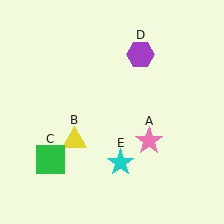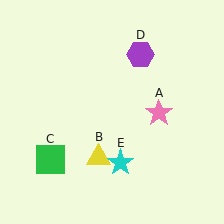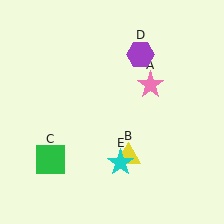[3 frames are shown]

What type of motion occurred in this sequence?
The pink star (object A), yellow triangle (object B) rotated counterclockwise around the center of the scene.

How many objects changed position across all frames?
2 objects changed position: pink star (object A), yellow triangle (object B).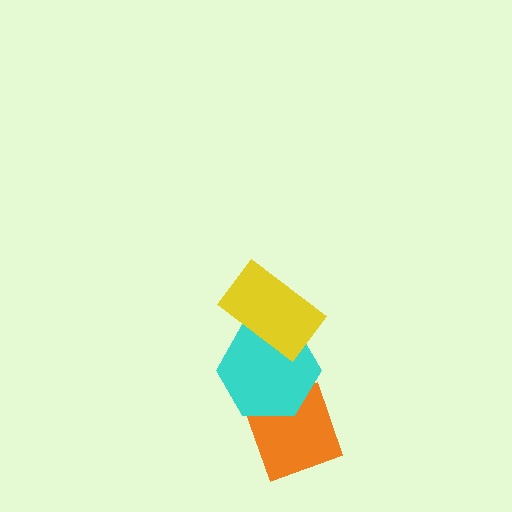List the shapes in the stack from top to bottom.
From top to bottom: the yellow rectangle, the cyan hexagon, the orange diamond.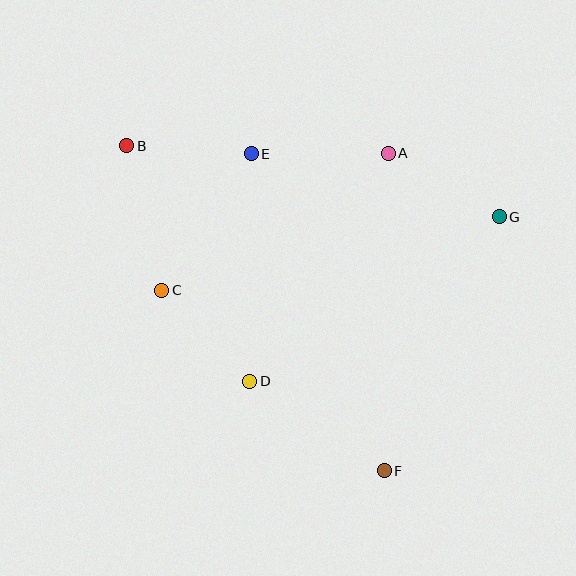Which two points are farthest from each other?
Points B and F are farthest from each other.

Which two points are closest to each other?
Points B and E are closest to each other.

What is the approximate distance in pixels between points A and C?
The distance between A and C is approximately 265 pixels.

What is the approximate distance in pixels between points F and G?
The distance between F and G is approximately 279 pixels.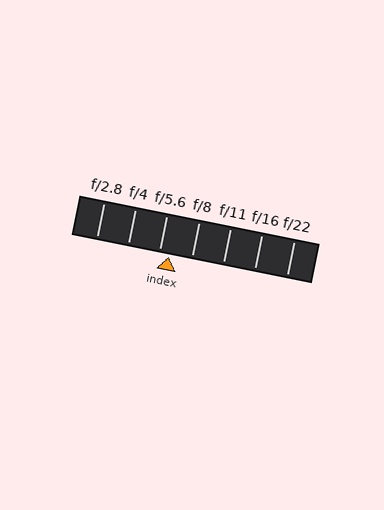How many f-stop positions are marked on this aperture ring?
There are 7 f-stop positions marked.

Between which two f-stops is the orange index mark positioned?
The index mark is between f/5.6 and f/8.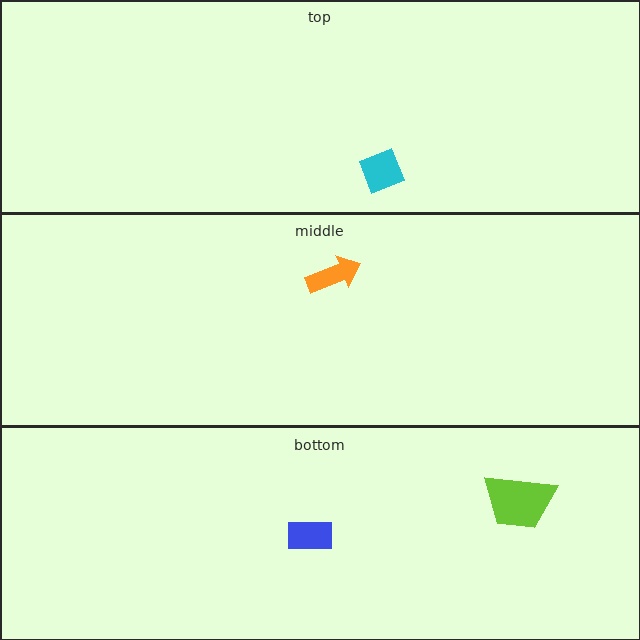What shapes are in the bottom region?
The blue rectangle, the lime trapezoid.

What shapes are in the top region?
The cyan diamond.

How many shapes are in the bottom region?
2.